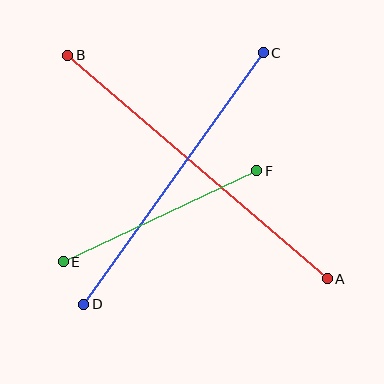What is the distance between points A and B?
The distance is approximately 343 pixels.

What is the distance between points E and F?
The distance is approximately 214 pixels.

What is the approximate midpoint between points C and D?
The midpoint is at approximately (173, 178) pixels.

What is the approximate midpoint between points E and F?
The midpoint is at approximately (160, 216) pixels.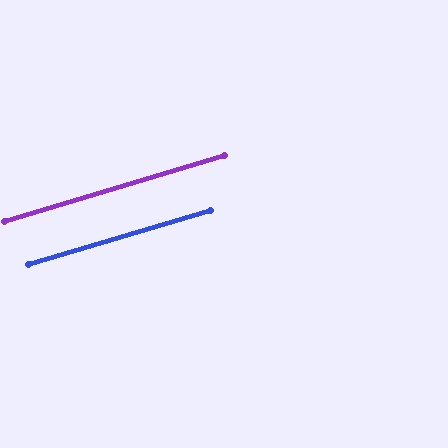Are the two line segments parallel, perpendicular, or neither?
Parallel — their directions differ by only 0.3°.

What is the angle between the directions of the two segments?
Approximately 0 degrees.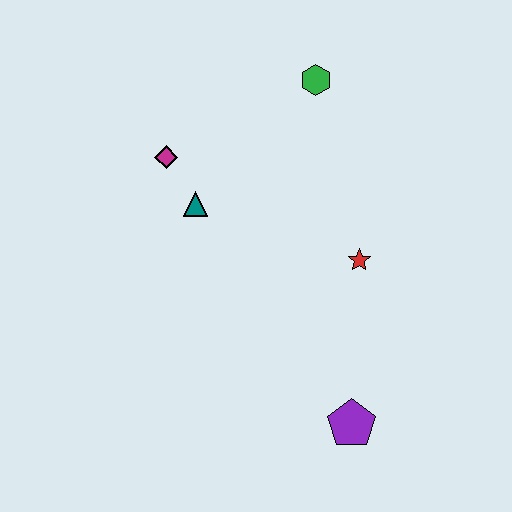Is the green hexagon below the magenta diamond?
No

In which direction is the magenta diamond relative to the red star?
The magenta diamond is to the left of the red star.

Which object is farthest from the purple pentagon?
The green hexagon is farthest from the purple pentagon.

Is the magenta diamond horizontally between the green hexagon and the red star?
No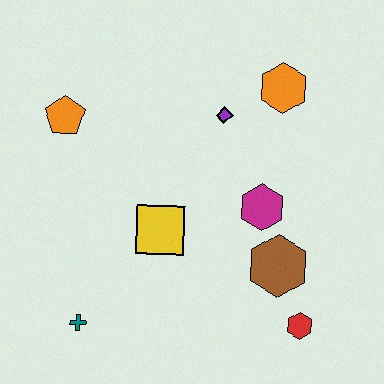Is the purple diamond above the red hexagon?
Yes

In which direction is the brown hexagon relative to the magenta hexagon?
The brown hexagon is below the magenta hexagon.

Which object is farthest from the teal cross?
The orange hexagon is farthest from the teal cross.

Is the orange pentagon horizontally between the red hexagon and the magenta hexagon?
No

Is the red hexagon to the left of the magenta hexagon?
No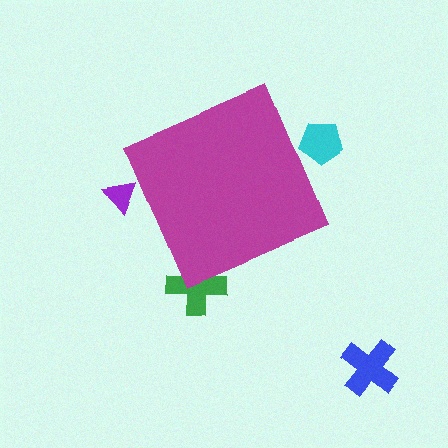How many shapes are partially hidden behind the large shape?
3 shapes are partially hidden.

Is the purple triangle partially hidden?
Yes, the purple triangle is partially hidden behind the magenta diamond.